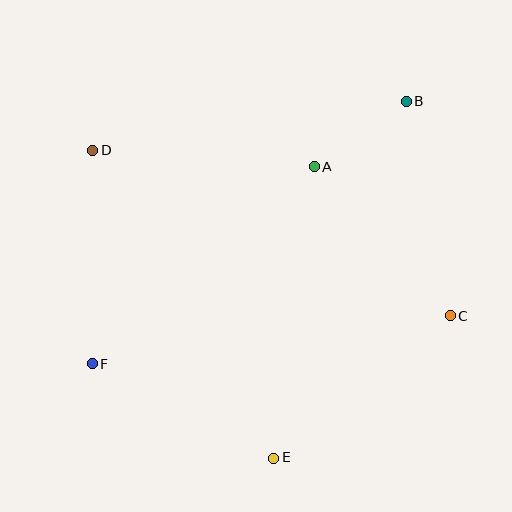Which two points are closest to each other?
Points A and B are closest to each other.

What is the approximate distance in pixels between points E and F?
The distance between E and F is approximately 204 pixels.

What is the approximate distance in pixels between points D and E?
The distance between D and E is approximately 357 pixels.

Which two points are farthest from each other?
Points B and F are farthest from each other.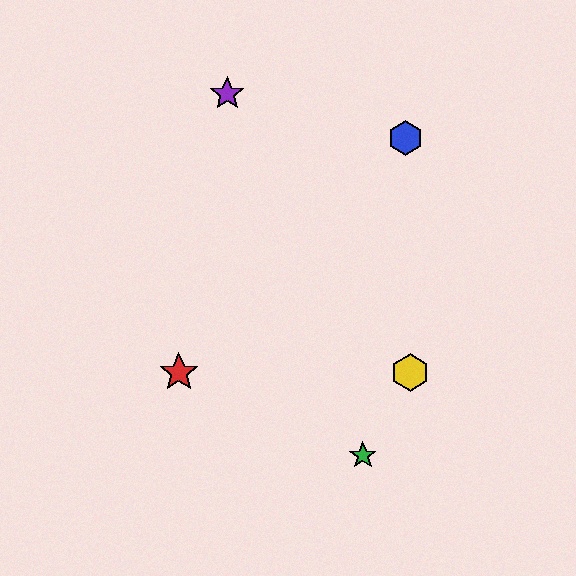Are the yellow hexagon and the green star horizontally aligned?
No, the yellow hexagon is at y≈372 and the green star is at y≈456.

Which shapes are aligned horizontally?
The red star, the yellow hexagon are aligned horizontally.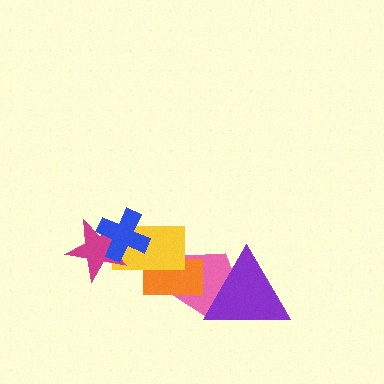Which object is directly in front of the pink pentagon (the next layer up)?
The purple triangle is directly in front of the pink pentagon.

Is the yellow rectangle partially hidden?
Yes, it is partially covered by another shape.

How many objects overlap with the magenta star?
2 objects overlap with the magenta star.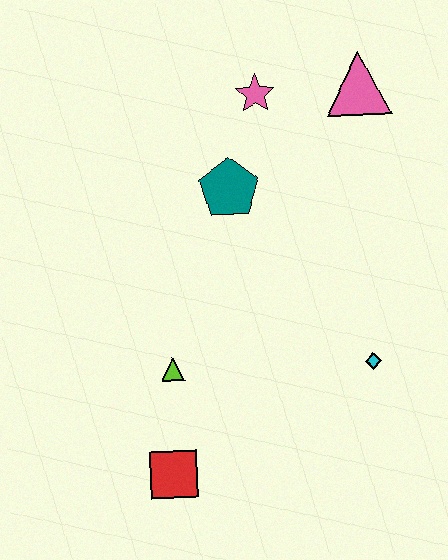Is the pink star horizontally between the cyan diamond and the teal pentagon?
Yes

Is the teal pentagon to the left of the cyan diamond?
Yes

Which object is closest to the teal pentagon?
The pink star is closest to the teal pentagon.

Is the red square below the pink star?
Yes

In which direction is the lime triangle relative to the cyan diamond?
The lime triangle is to the left of the cyan diamond.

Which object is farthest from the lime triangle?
The pink triangle is farthest from the lime triangle.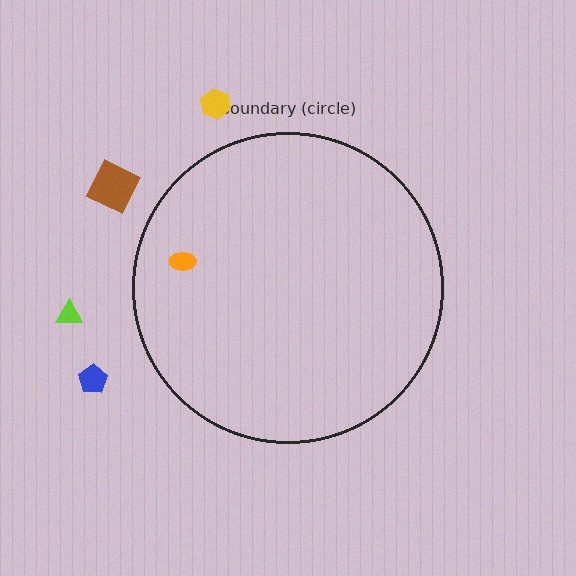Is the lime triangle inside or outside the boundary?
Outside.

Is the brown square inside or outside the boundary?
Outside.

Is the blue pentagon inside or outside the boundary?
Outside.